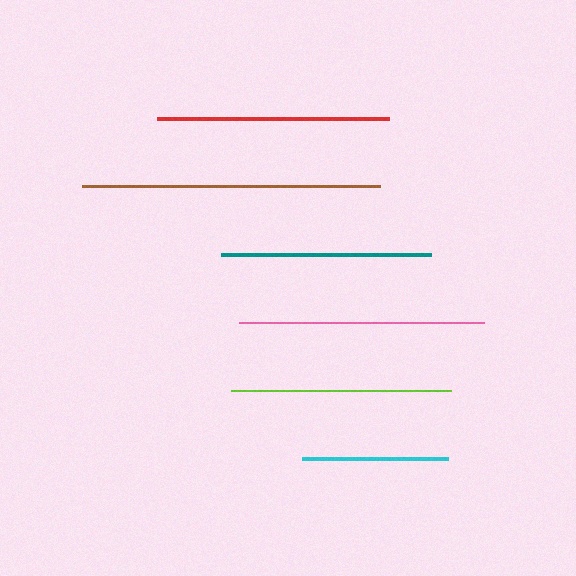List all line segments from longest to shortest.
From longest to shortest: brown, pink, red, lime, teal, cyan.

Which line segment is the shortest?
The cyan line is the shortest at approximately 146 pixels.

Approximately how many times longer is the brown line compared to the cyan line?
The brown line is approximately 2.0 times the length of the cyan line.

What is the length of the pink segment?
The pink segment is approximately 245 pixels long.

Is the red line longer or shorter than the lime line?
The red line is longer than the lime line.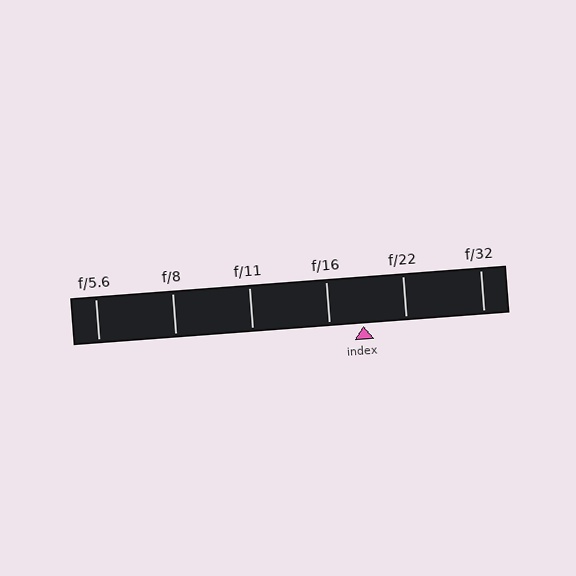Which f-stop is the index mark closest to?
The index mark is closest to f/16.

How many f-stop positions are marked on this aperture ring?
There are 6 f-stop positions marked.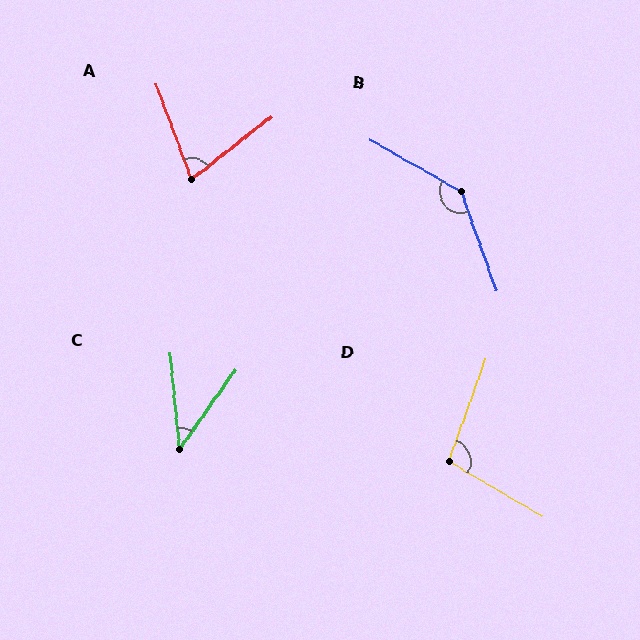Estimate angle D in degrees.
Approximately 101 degrees.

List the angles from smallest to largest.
C (41°), A (72°), D (101°), B (139°).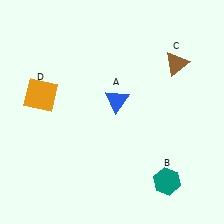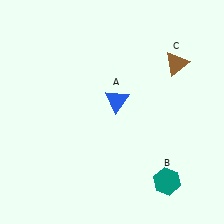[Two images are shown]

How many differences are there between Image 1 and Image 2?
There is 1 difference between the two images.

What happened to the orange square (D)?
The orange square (D) was removed in Image 2. It was in the top-left area of Image 1.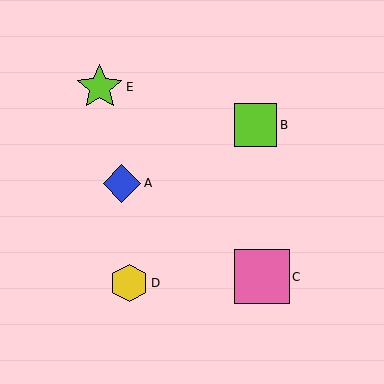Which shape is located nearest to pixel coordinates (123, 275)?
The yellow hexagon (labeled D) at (129, 283) is nearest to that location.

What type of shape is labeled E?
Shape E is a lime star.